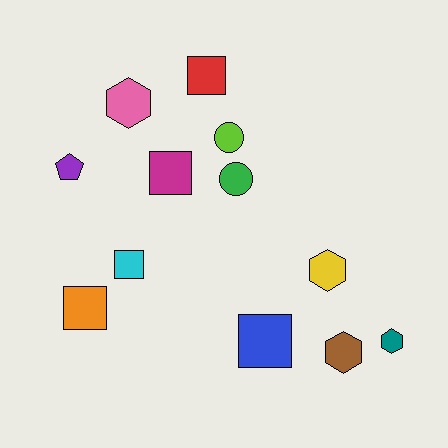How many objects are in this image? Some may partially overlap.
There are 12 objects.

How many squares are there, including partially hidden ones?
There are 5 squares.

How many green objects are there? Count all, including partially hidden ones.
There is 1 green object.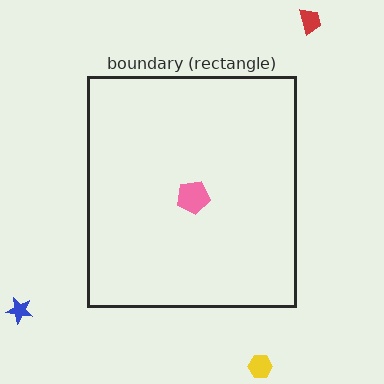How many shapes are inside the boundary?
1 inside, 3 outside.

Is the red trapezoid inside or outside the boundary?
Outside.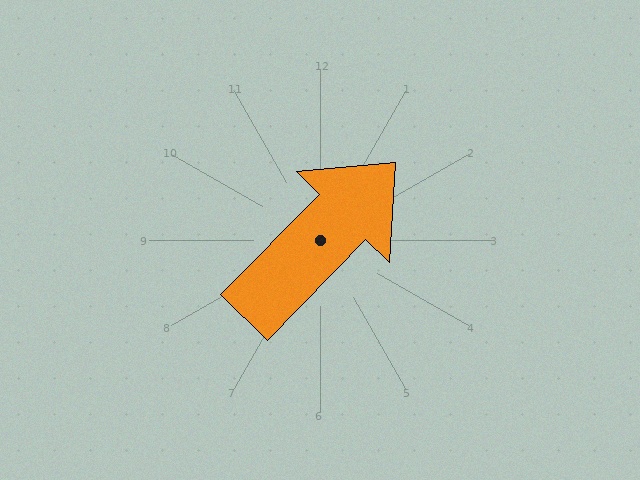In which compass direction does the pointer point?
Northeast.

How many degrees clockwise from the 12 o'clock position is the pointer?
Approximately 44 degrees.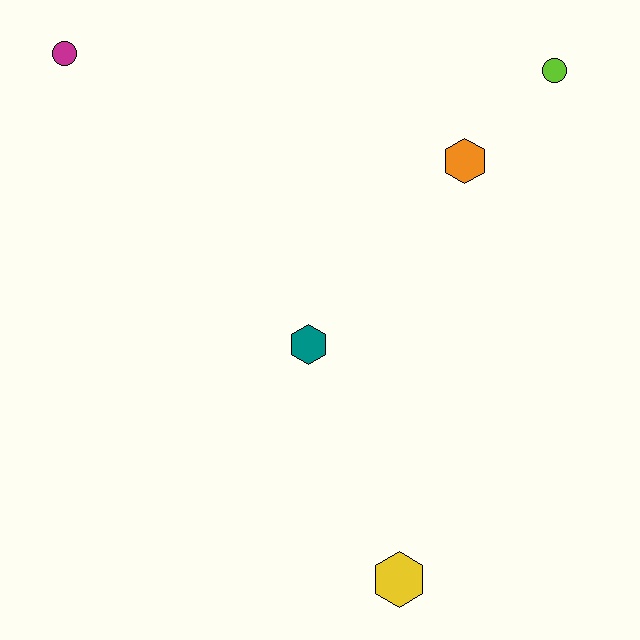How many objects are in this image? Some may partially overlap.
There are 5 objects.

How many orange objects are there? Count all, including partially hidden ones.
There is 1 orange object.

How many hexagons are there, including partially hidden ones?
There are 3 hexagons.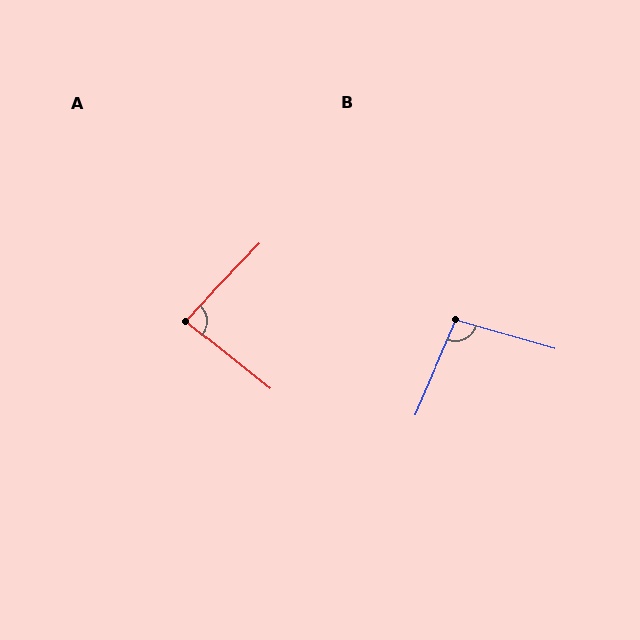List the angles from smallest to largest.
A (85°), B (97°).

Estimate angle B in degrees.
Approximately 97 degrees.